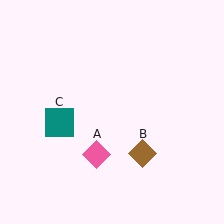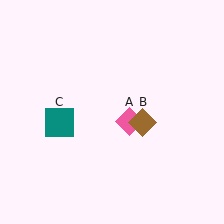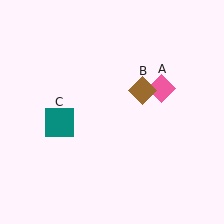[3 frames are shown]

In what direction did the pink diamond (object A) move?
The pink diamond (object A) moved up and to the right.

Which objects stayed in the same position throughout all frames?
Teal square (object C) remained stationary.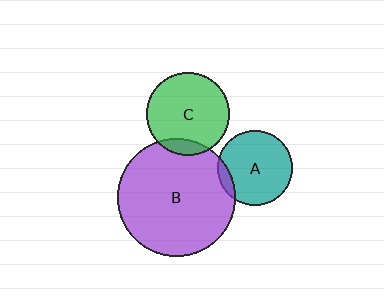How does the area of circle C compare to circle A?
Approximately 1.2 times.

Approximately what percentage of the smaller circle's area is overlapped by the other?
Approximately 10%.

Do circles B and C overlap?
Yes.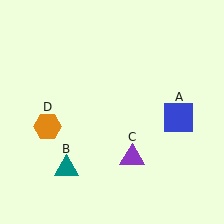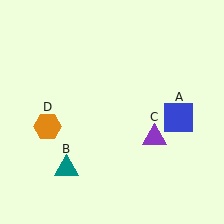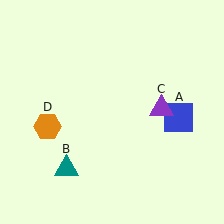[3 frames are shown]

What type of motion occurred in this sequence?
The purple triangle (object C) rotated counterclockwise around the center of the scene.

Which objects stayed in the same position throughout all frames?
Blue square (object A) and teal triangle (object B) and orange hexagon (object D) remained stationary.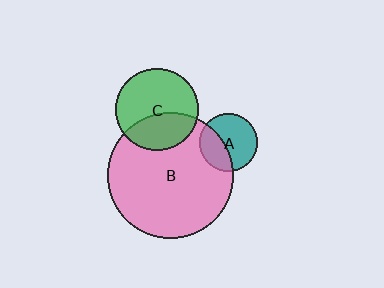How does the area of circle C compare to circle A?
Approximately 2.0 times.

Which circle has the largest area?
Circle B (pink).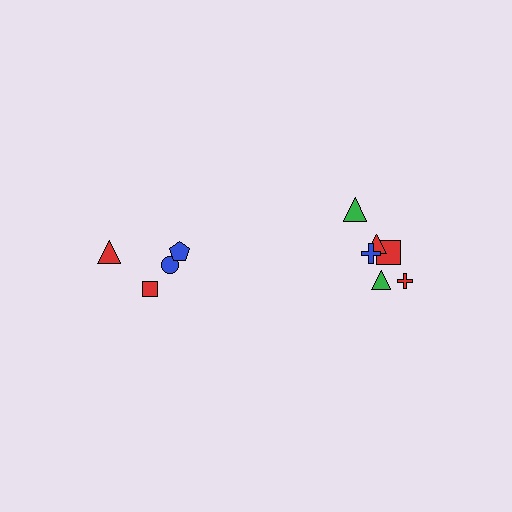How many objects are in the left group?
There are 4 objects.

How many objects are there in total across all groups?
There are 10 objects.